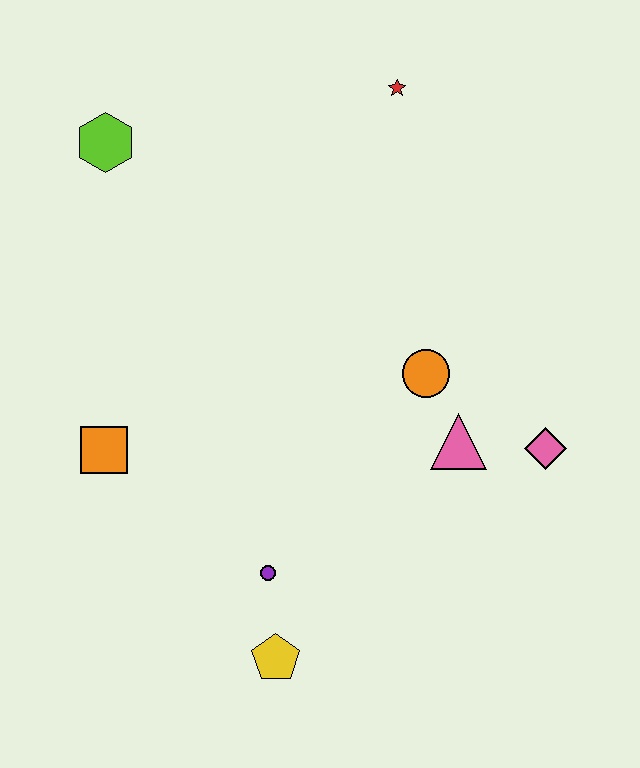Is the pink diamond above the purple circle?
Yes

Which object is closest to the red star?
The orange circle is closest to the red star.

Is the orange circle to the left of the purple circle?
No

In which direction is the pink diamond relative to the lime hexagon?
The pink diamond is to the right of the lime hexagon.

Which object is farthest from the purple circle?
The red star is farthest from the purple circle.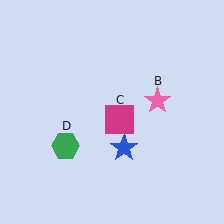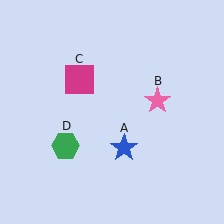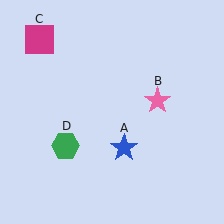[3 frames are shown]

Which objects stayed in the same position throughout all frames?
Blue star (object A) and pink star (object B) and green hexagon (object D) remained stationary.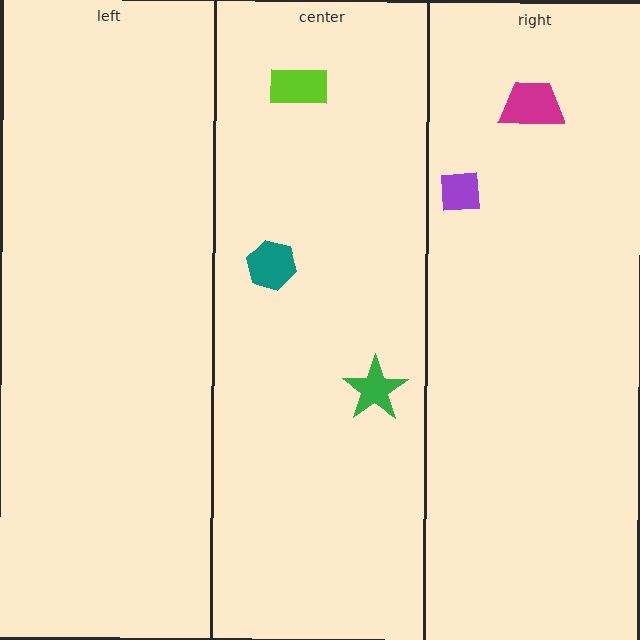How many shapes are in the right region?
2.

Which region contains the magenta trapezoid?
The right region.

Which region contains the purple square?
The right region.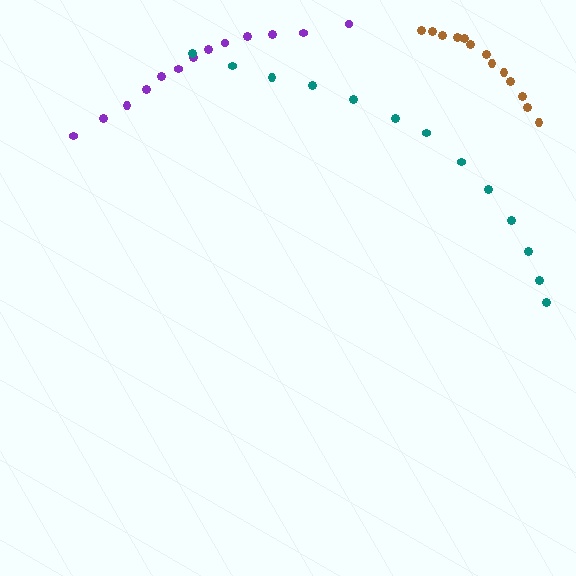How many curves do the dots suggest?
There are 3 distinct paths.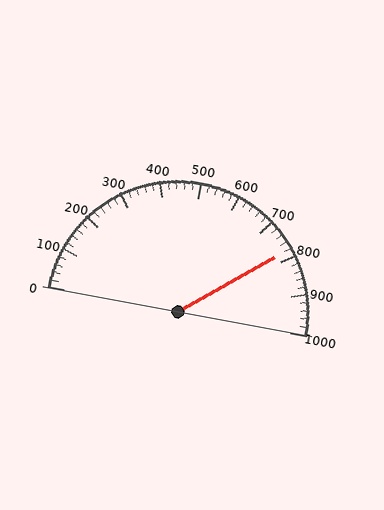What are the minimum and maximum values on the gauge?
The gauge ranges from 0 to 1000.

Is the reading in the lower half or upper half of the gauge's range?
The reading is in the upper half of the range (0 to 1000).